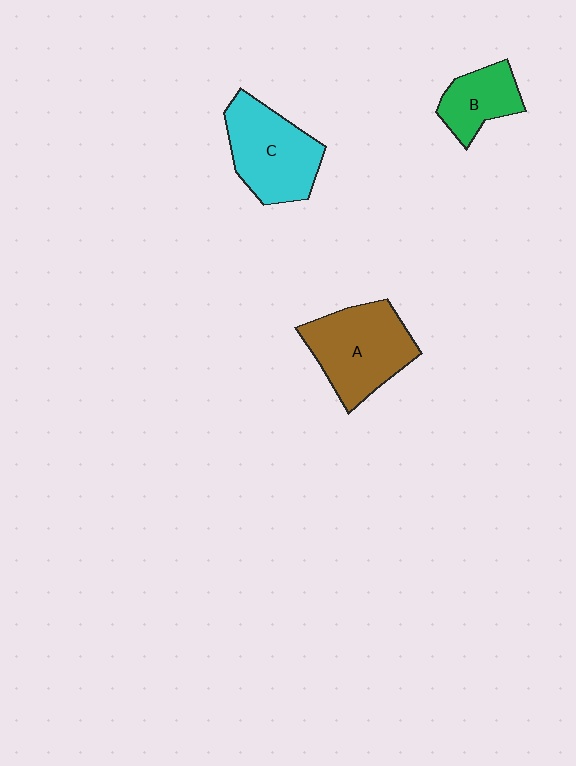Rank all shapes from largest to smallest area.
From largest to smallest: A (brown), C (cyan), B (green).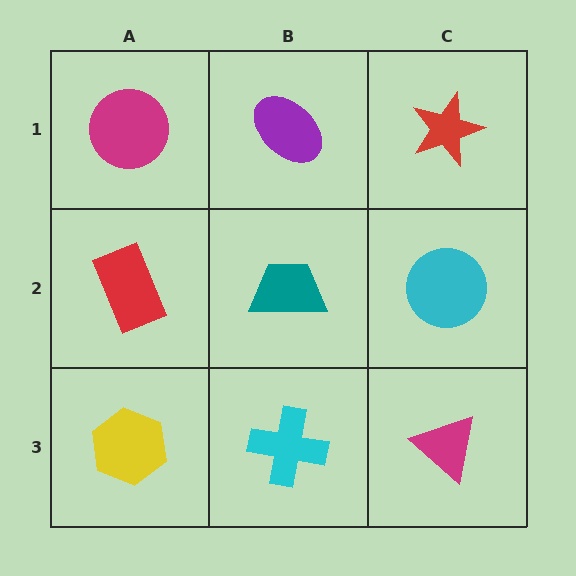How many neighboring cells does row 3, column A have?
2.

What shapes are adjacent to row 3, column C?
A cyan circle (row 2, column C), a cyan cross (row 3, column B).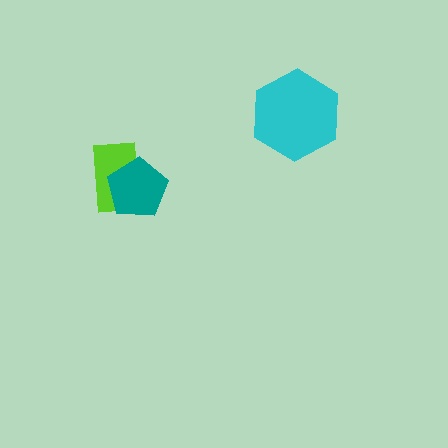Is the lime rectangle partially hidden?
Yes, it is partially covered by another shape.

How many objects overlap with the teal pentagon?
1 object overlaps with the teal pentagon.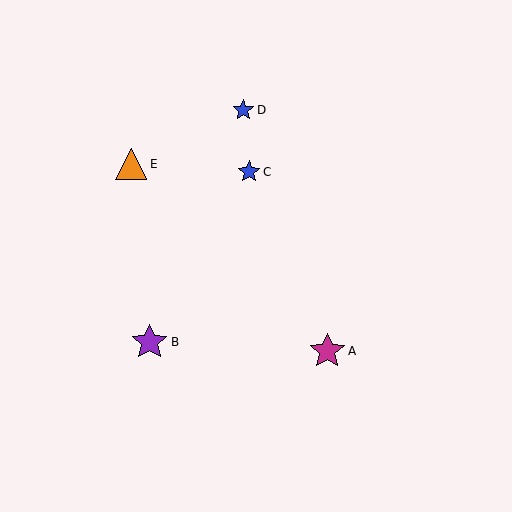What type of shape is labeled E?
Shape E is an orange triangle.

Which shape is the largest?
The purple star (labeled B) is the largest.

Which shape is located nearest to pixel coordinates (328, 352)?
The magenta star (labeled A) at (327, 351) is nearest to that location.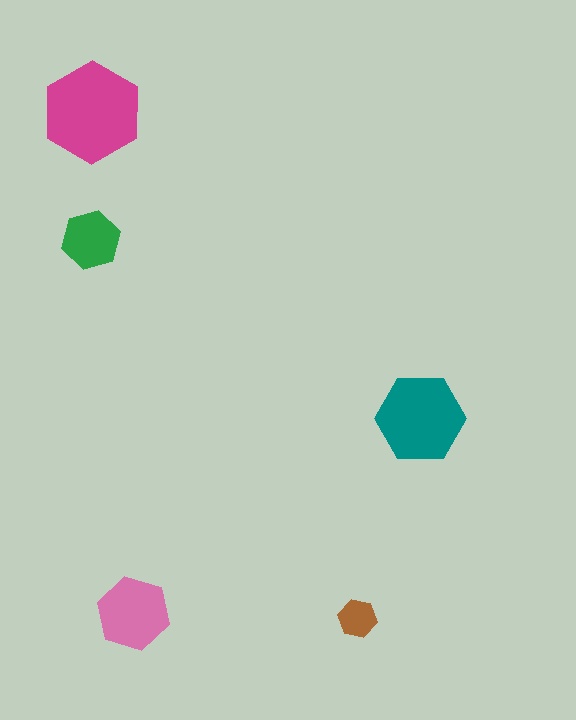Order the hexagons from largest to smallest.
the magenta one, the teal one, the pink one, the green one, the brown one.